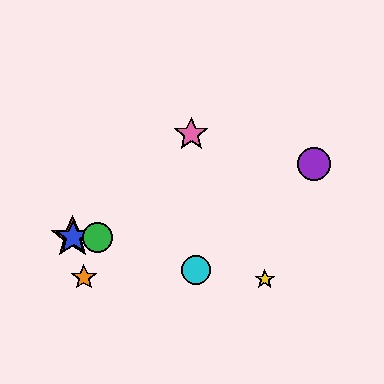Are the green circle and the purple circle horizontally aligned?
No, the green circle is at y≈237 and the purple circle is at y≈164.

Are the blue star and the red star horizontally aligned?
Yes, both are at y≈237.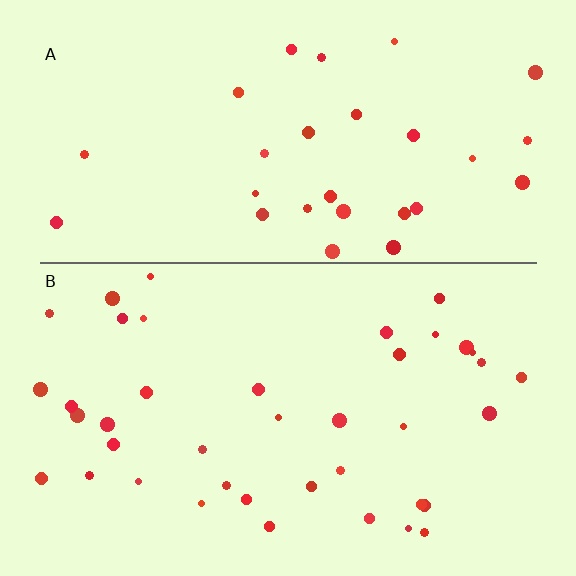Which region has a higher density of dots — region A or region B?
B (the bottom).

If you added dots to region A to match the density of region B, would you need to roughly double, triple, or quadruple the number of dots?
Approximately double.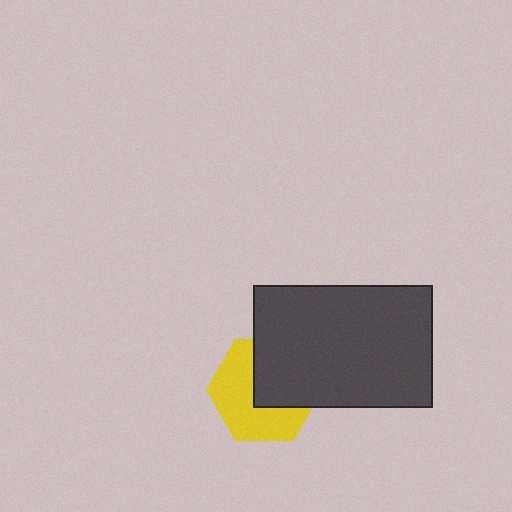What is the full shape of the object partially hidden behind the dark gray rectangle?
The partially hidden object is a yellow hexagon.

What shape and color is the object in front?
The object in front is a dark gray rectangle.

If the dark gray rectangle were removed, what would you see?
You would see the complete yellow hexagon.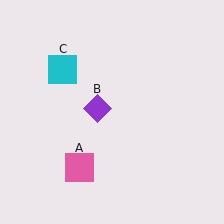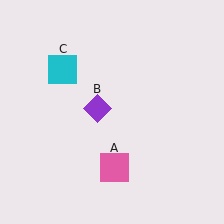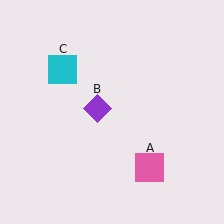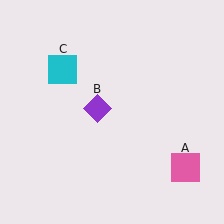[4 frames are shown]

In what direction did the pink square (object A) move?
The pink square (object A) moved right.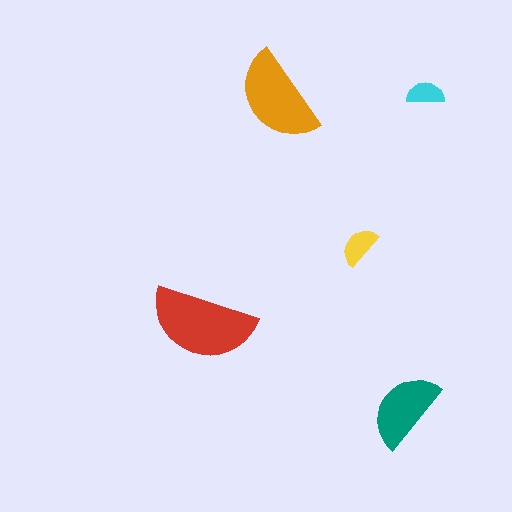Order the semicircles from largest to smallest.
the red one, the orange one, the teal one, the yellow one, the cyan one.